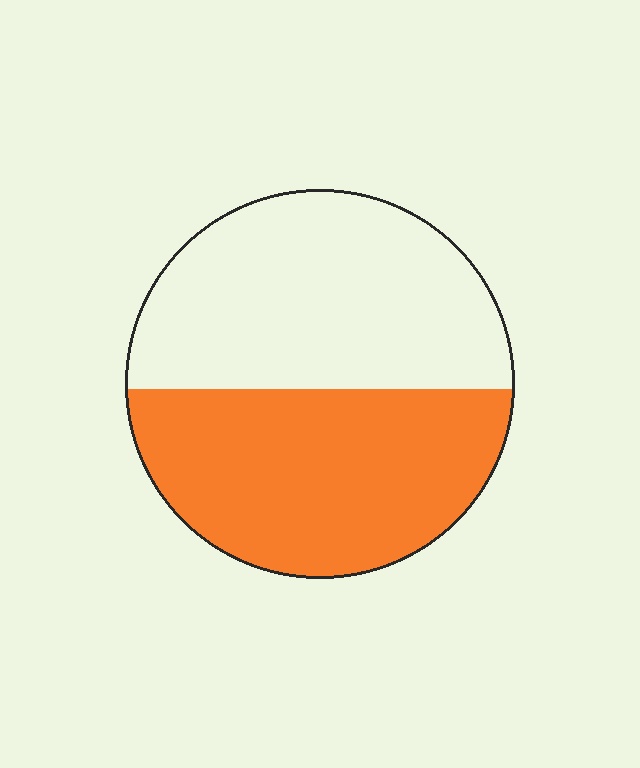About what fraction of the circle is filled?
About one half (1/2).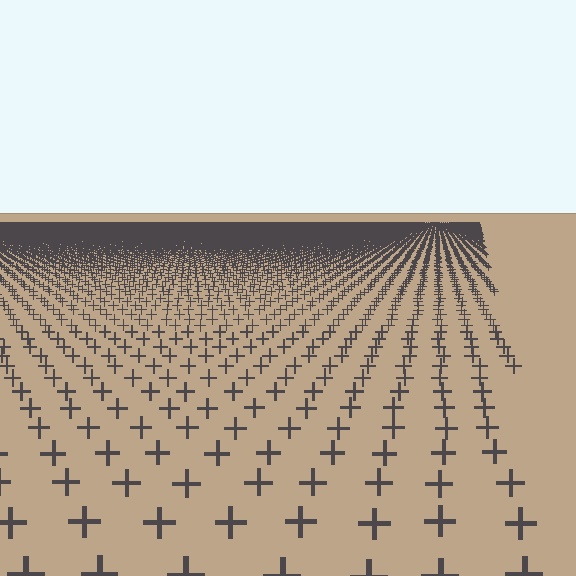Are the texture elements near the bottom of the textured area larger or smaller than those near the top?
Larger. Near the bottom, elements are closer to the viewer and appear at a bigger on-screen size.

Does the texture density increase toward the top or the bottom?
Density increases toward the top.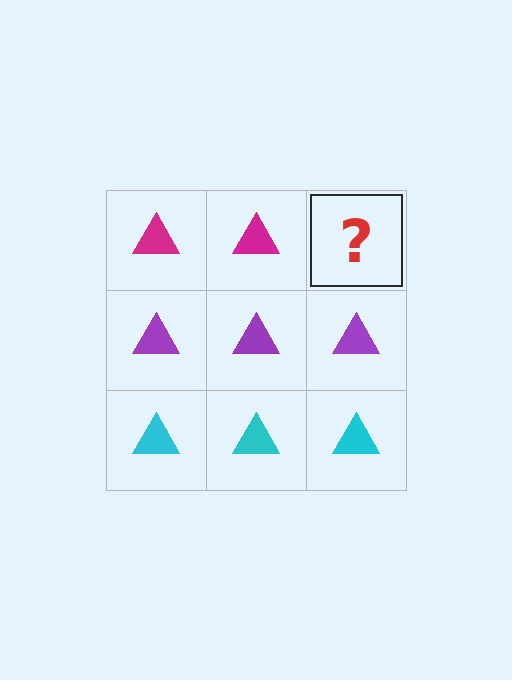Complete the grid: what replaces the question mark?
The question mark should be replaced with a magenta triangle.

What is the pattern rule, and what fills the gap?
The rule is that each row has a consistent color. The gap should be filled with a magenta triangle.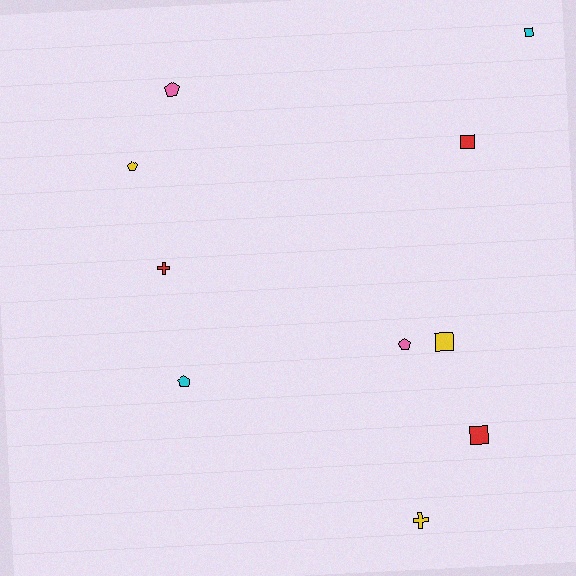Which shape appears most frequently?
Pentagon, with 4 objects.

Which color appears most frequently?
Red, with 3 objects.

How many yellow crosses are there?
There is 1 yellow cross.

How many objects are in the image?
There are 10 objects.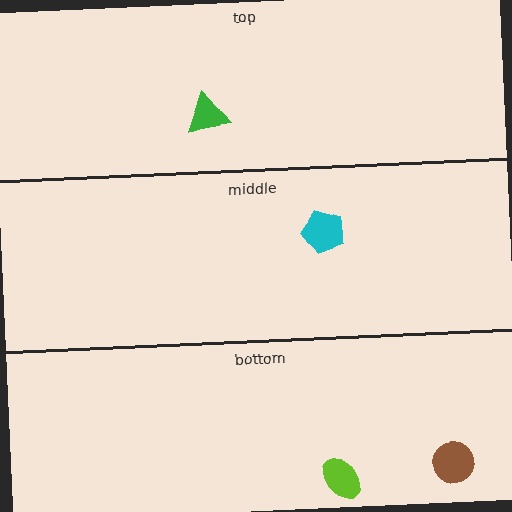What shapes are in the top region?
The green triangle.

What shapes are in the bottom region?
The lime ellipse, the brown circle.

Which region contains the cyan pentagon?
The middle region.